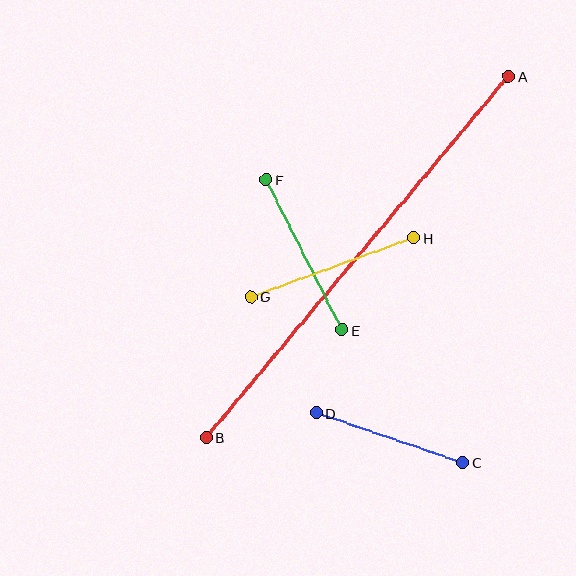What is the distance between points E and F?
The distance is approximately 168 pixels.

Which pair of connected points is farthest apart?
Points A and B are farthest apart.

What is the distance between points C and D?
The distance is approximately 155 pixels.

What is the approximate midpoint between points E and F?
The midpoint is at approximately (304, 255) pixels.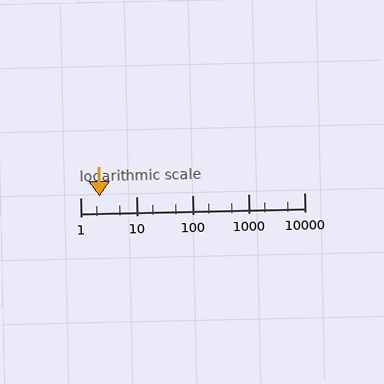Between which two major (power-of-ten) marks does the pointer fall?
The pointer is between 1 and 10.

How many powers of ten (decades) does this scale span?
The scale spans 4 decades, from 1 to 10000.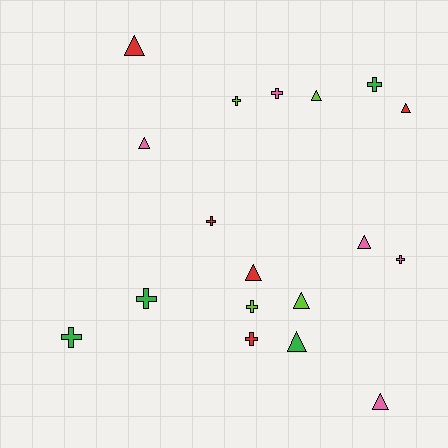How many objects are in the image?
There are 18 objects.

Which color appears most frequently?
Red, with 5 objects.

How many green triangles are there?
There is 1 green triangle.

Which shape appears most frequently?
Triangle, with 9 objects.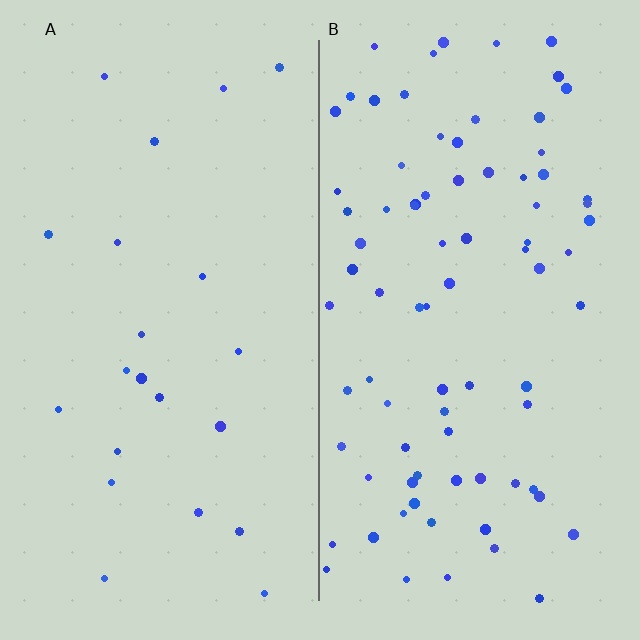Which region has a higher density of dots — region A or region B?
B (the right).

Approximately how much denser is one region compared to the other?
Approximately 3.7× — region B over region A.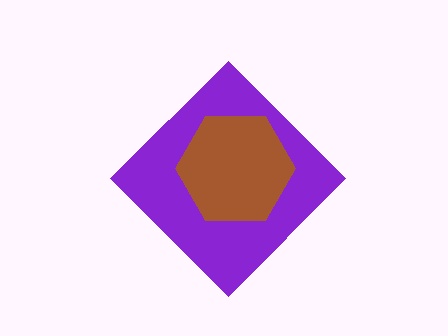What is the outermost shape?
The purple diamond.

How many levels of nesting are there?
2.